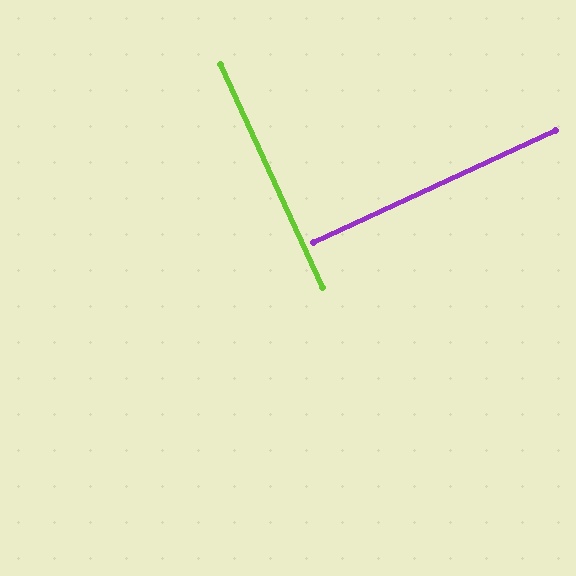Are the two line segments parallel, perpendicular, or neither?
Perpendicular — they meet at approximately 90°.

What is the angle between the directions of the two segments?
Approximately 90 degrees.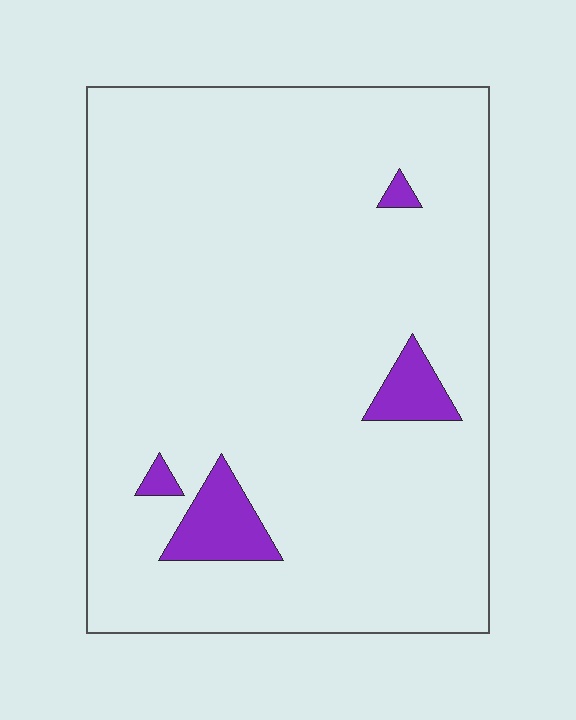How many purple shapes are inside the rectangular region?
4.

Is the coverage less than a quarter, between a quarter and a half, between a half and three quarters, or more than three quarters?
Less than a quarter.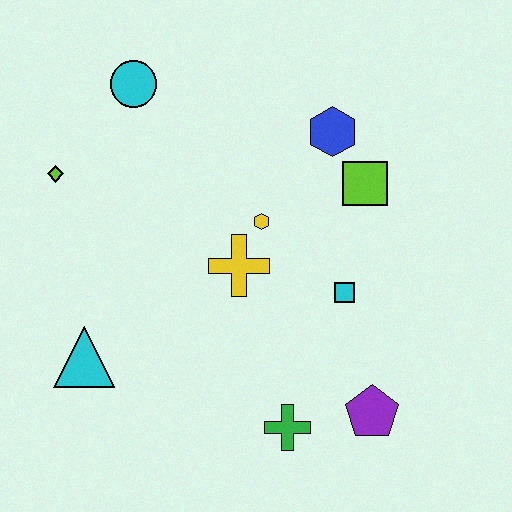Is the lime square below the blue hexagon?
Yes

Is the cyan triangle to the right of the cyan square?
No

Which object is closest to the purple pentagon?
The green cross is closest to the purple pentagon.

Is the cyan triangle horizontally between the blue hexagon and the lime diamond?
Yes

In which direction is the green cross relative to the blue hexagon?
The green cross is below the blue hexagon.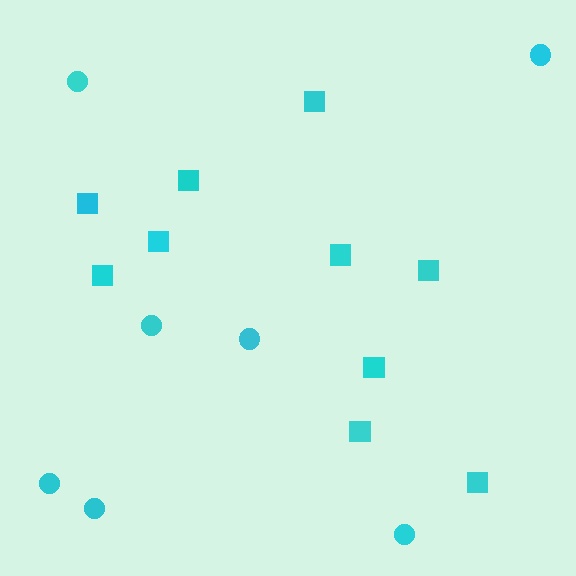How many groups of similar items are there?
There are 2 groups: one group of squares (10) and one group of circles (7).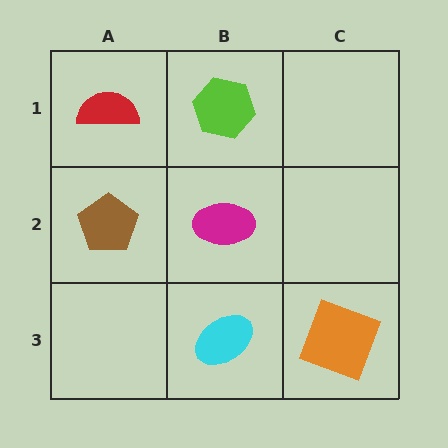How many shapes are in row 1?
2 shapes.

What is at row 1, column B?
A lime hexagon.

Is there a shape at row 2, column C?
No, that cell is empty.